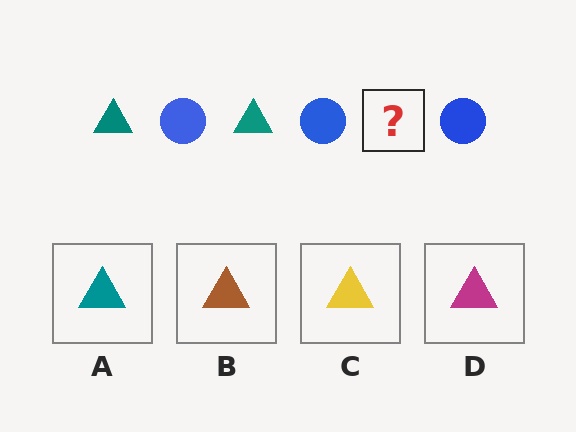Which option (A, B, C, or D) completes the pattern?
A.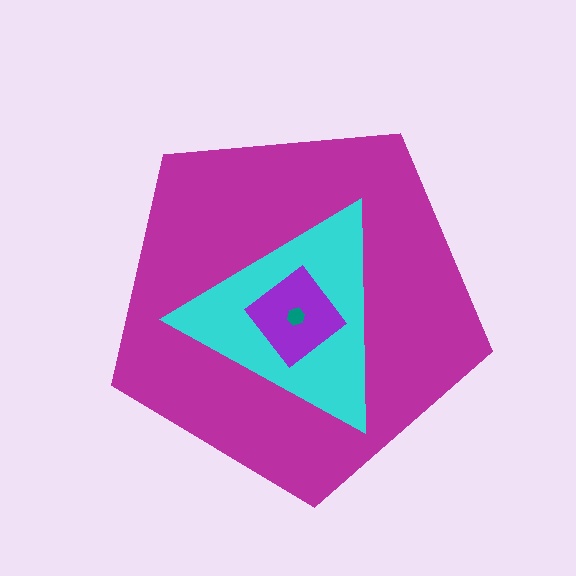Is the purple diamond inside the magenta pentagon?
Yes.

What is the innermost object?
The teal hexagon.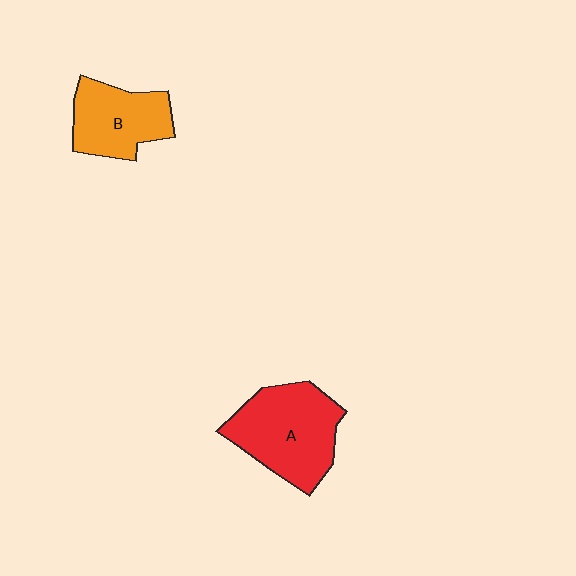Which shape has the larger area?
Shape A (red).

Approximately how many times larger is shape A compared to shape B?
Approximately 1.4 times.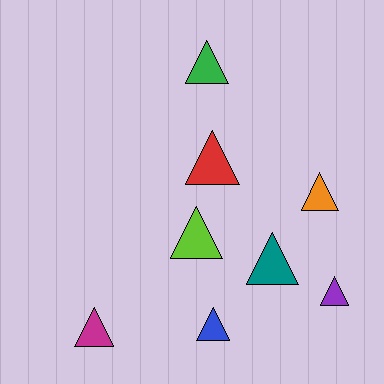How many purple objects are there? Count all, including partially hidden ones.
There is 1 purple object.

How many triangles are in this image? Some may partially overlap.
There are 8 triangles.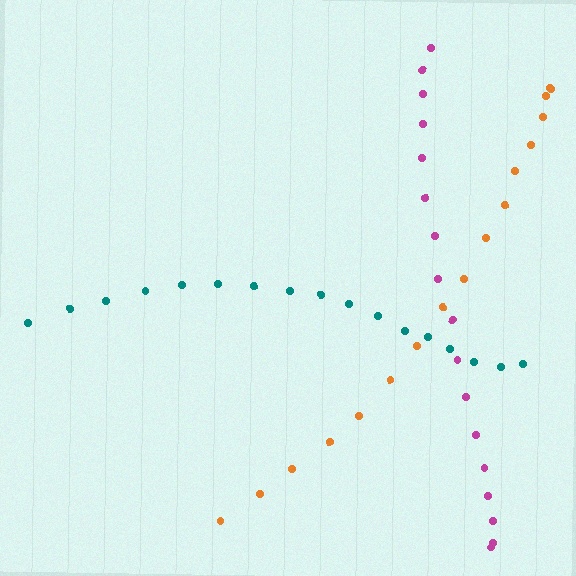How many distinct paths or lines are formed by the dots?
There are 3 distinct paths.